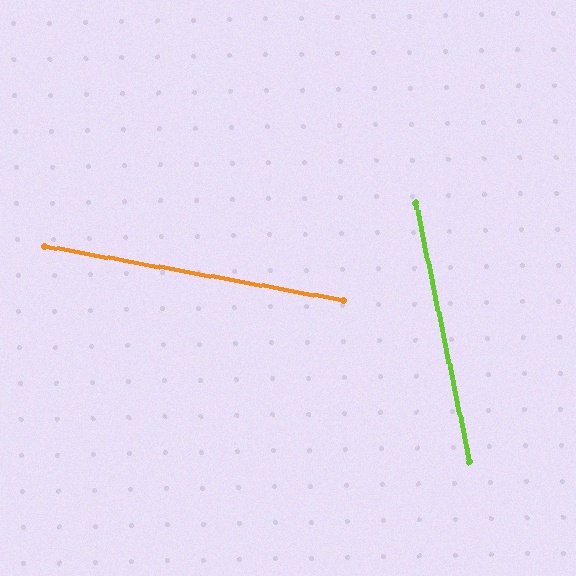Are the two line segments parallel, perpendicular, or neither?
Neither parallel nor perpendicular — they differ by about 68°.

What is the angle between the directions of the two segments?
Approximately 68 degrees.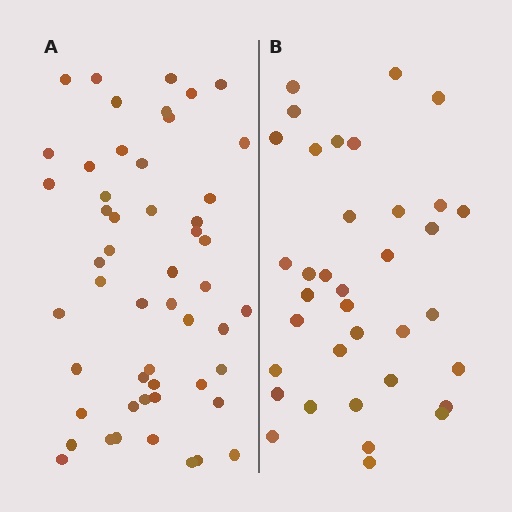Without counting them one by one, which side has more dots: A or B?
Region A (the left region) has more dots.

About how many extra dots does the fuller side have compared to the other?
Region A has approximately 15 more dots than region B.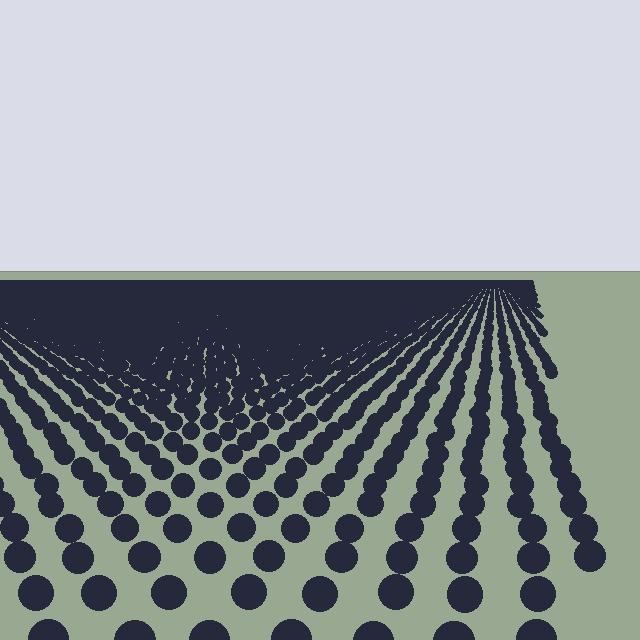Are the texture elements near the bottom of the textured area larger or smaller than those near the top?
Larger. Near the bottom, elements are closer to the viewer and appear at a bigger on-screen size.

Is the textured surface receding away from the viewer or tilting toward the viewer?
The surface is receding away from the viewer. Texture elements get smaller and denser toward the top.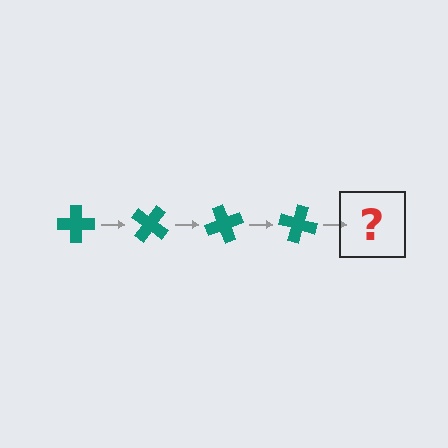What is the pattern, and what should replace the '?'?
The pattern is that the cross rotates 35 degrees each step. The '?' should be a teal cross rotated 140 degrees.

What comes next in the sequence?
The next element should be a teal cross rotated 140 degrees.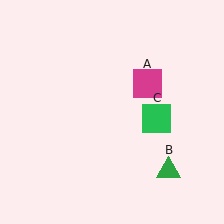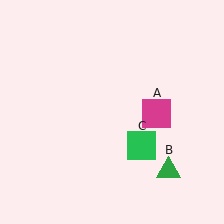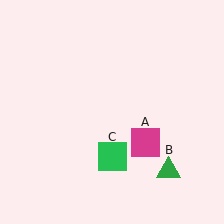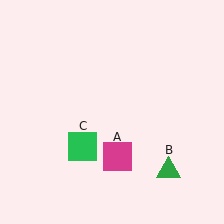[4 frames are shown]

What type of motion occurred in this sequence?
The magenta square (object A), green square (object C) rotated clockwise around the center of the scene.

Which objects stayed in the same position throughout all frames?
Green triangle (object B) remained stationary.